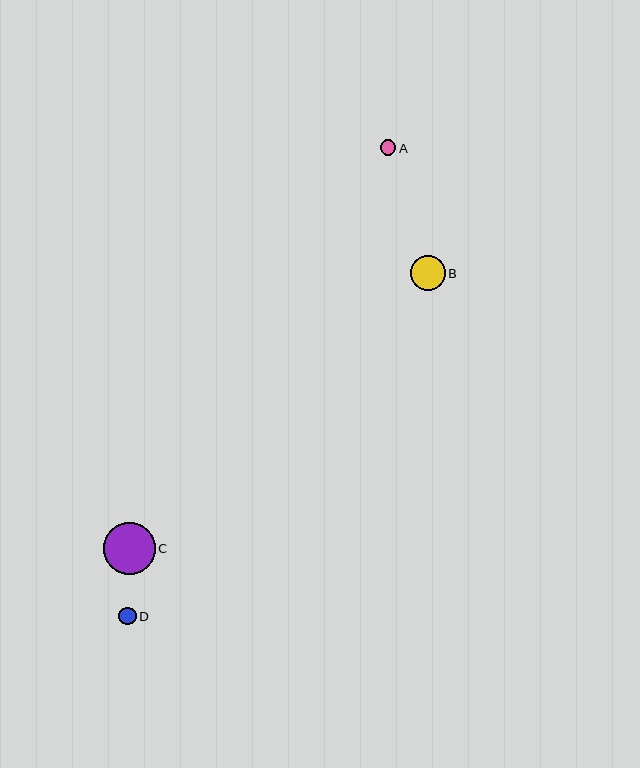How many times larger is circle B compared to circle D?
Circle B is approximately 2.0 times the size of circle D.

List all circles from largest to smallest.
From largest to smallest: C, B, D, A.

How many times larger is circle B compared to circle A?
Circle B is approximately 2.3 times the size of circle A.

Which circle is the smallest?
Circle A is the smallest with a size of approximately 15 pixels.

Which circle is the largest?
Circle C is the largest with a size of approximately 52 pixels.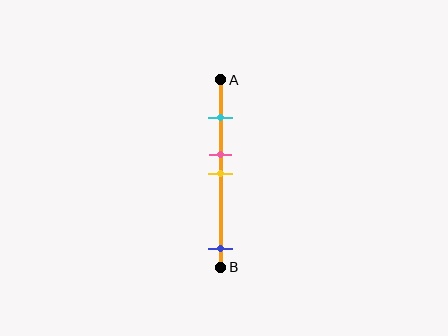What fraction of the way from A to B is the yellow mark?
The yellow mark is approximately 50% (0.5) of the way from A to B.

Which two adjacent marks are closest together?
The pink and yellow marks are the closest adjacent pair.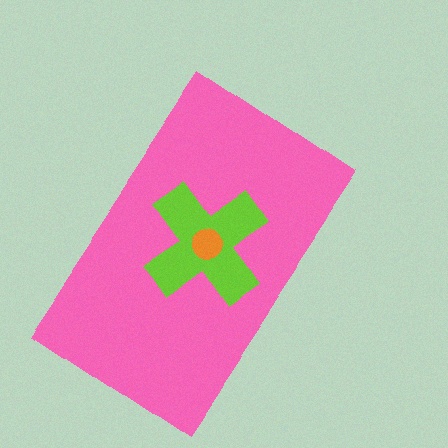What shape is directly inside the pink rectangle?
The lime cross.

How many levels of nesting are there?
3.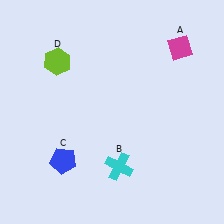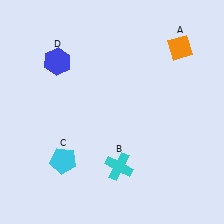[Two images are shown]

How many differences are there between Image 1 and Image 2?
There are 3 differences between the two images.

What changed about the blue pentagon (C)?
In Image 1, C is blue. In Image 2, it changed to cyan.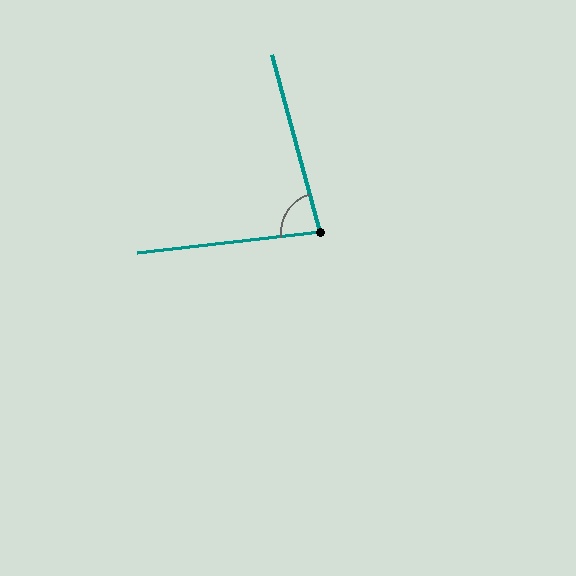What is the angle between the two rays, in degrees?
Approximately 81 degrees.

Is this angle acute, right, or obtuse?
It is acute.